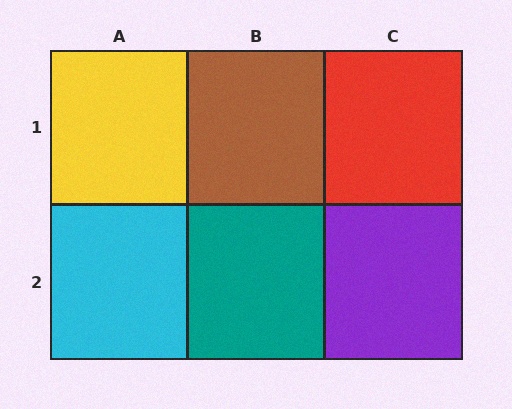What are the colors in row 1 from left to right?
Yellow, brown, red.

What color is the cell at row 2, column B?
Teal.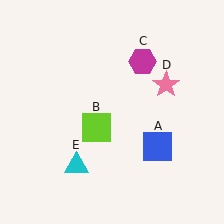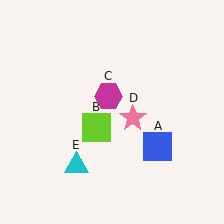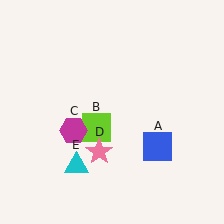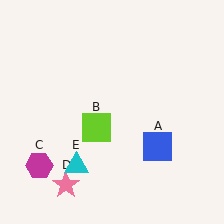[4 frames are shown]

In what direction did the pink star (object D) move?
The pink star (object D) moved down and to the left.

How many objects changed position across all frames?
2 objects changed position: magenta hexagon (object C), pink star (object D).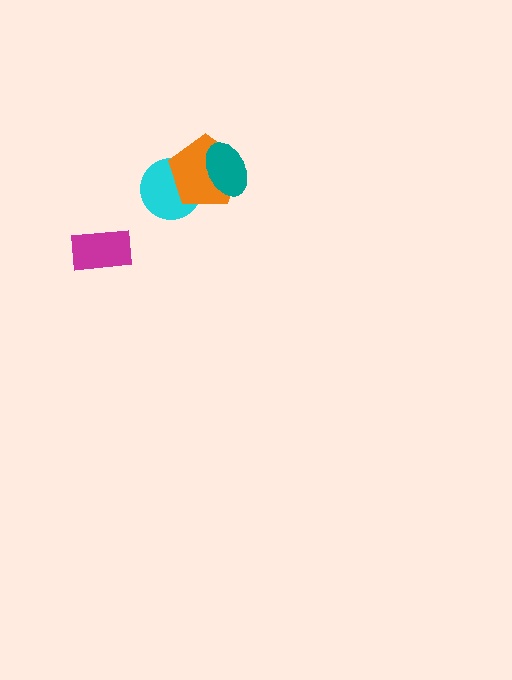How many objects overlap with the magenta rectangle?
0 objects overlap with the magenta rectangle.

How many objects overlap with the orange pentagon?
2 objects overlap with the orange pentagon.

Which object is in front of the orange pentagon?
The teal ellipse is in front of the orange pentagon.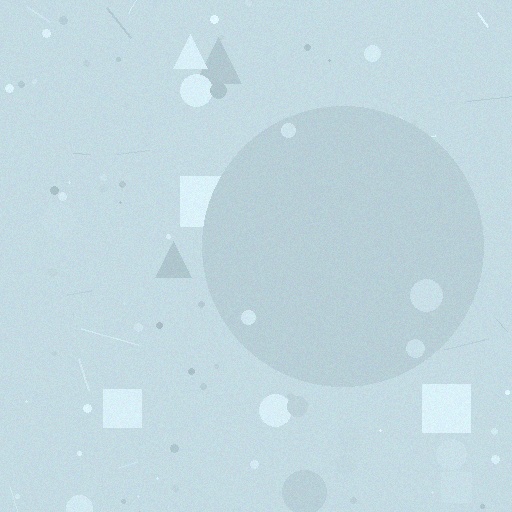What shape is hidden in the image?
A circle is hidden in the image.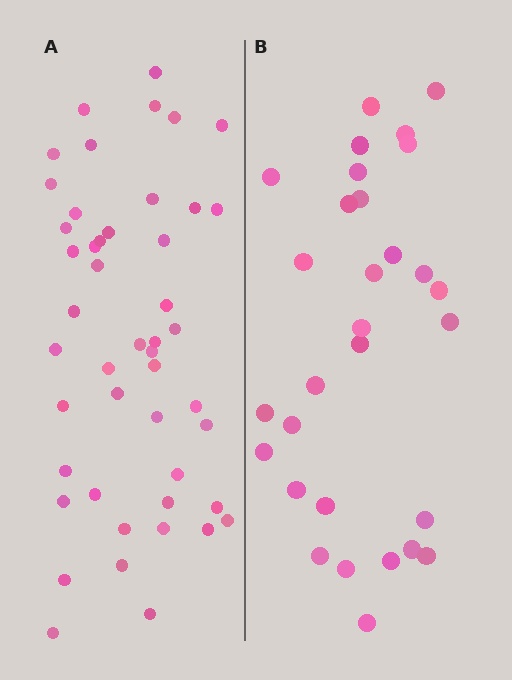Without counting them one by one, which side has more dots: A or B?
Region A (the left region) has more dots.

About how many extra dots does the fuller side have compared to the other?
Region A has approximately 15 more dots than region B.